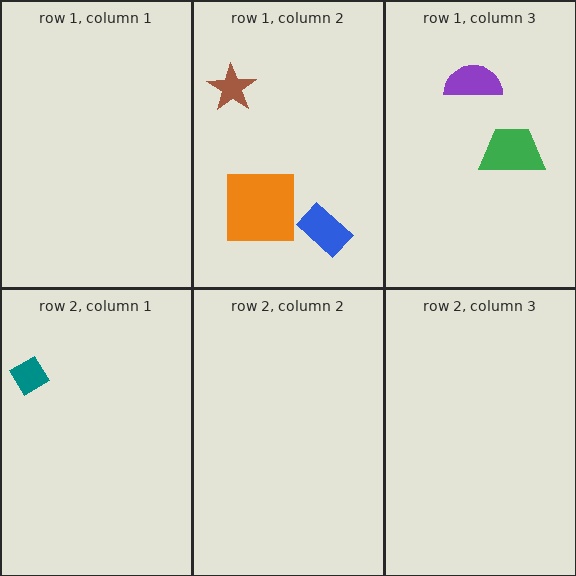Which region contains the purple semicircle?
The row 1, column 3 region.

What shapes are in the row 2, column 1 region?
The teal diamond.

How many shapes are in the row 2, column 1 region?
1.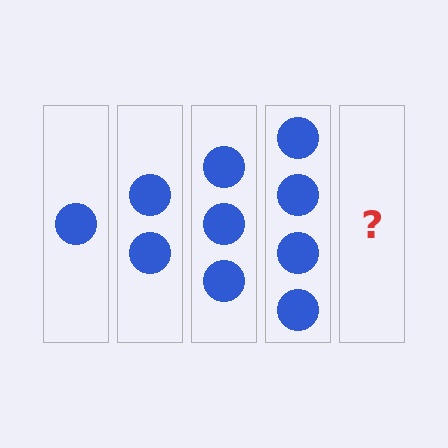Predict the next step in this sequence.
The next step is 5 circles.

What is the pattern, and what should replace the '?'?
The pattern is that each step adds one more circle. The '?' should be 5 circles.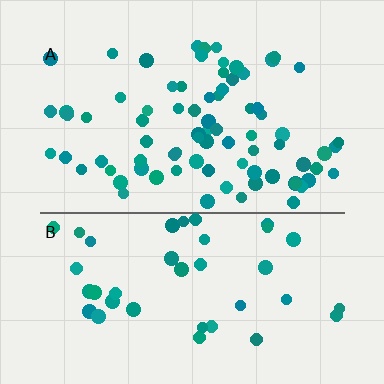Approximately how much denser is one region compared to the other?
Approximately 1.9× — region A over region B.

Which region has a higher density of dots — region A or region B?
A (the top).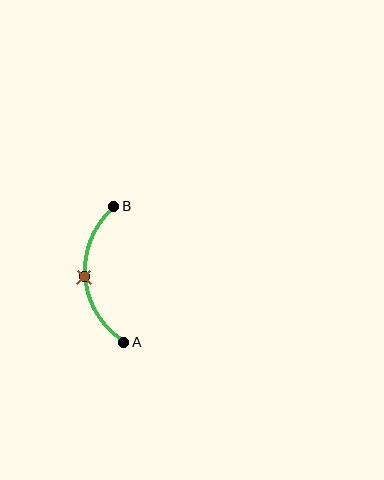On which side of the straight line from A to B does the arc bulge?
The arc bulges to the left of the straight line connecting A and B.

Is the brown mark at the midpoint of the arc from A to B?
Yes. The brown mark lies on the arc at equal arc-length from both A and B — it is the arc midpoint.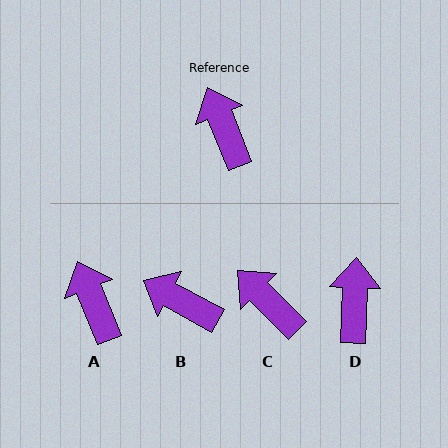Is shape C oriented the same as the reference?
No, it is off by about 23 degrees.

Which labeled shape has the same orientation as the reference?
A.